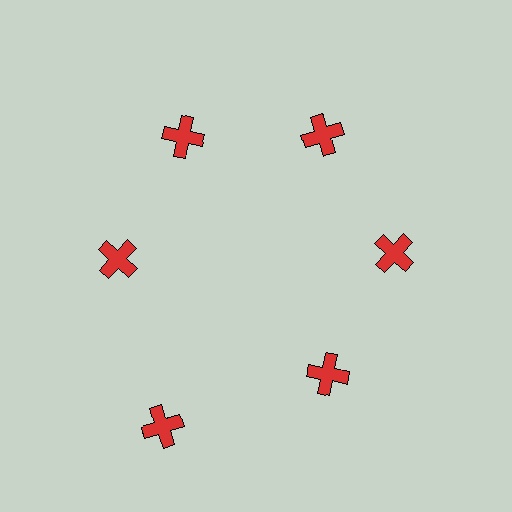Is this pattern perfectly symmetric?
No. The 6 red crosses are arranged in a ring, but one element near the 7 o'clock position is pushed outward from the center, breaking the 6-fold rotational symmetry.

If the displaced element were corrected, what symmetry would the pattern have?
It would have 6-fold rotational symmetry — the pattern would map onto itself every 60 degrees.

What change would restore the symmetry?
The symmetry would be restored by moving it inward, back onto the ring so that all 6 crosses sit at equal angles and equal distance from the center.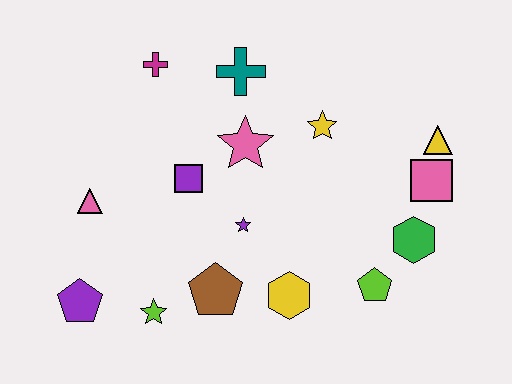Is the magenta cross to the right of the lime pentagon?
No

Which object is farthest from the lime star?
The yellow triangle is farthest from the lime star.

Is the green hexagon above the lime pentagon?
Yes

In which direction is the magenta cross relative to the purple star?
The magenta cross is above the purple star.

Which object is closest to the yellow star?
The pink star is closest to the yellow star.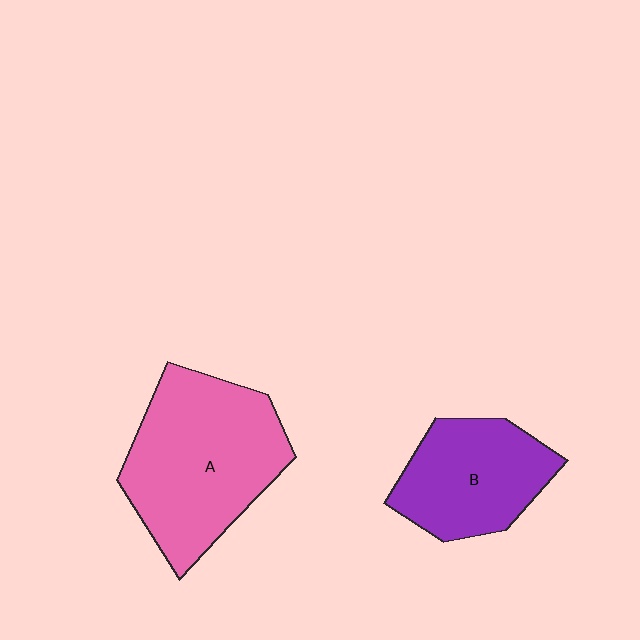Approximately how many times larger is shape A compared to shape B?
Approximately 1.5 times.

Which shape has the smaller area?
Shape B (purple).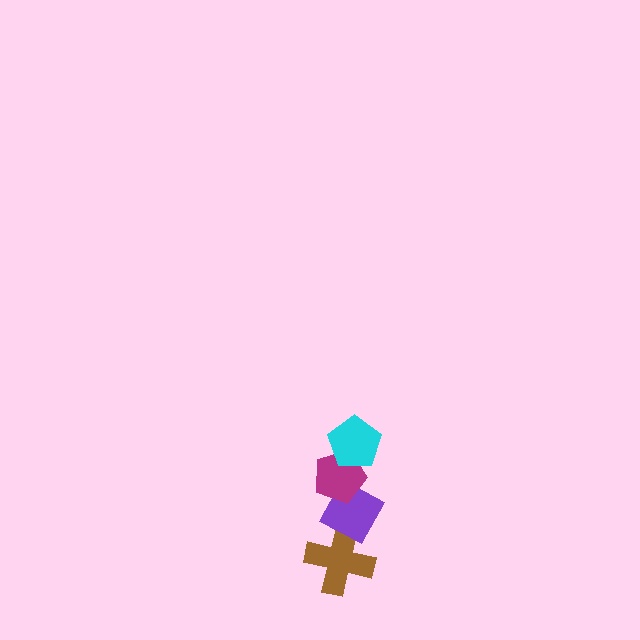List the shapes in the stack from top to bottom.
From top to bottom: the cyan pentagon, the magenta pentagon, the purple diamond, the brown cross.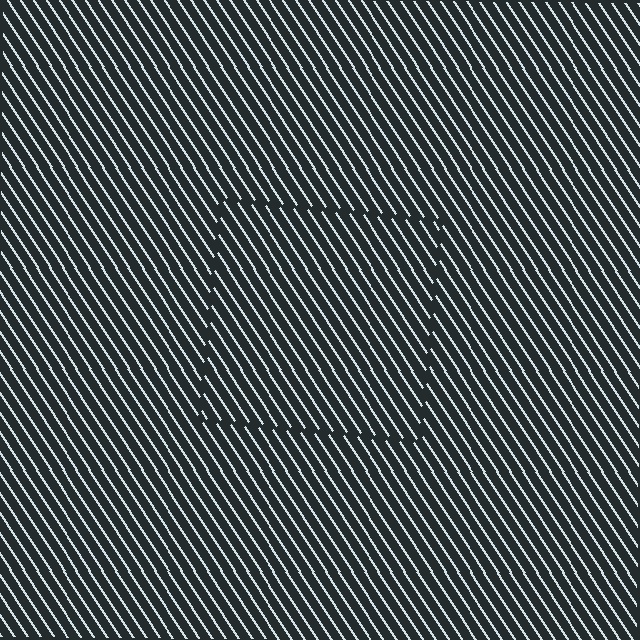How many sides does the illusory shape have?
4 sides — the line-ends trace a square.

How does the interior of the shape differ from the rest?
The interior of the shape contains the same grating, shifted by half a period — the contour is defined by the phase discontinuity where line-ends from the inner and outer gratings abut.